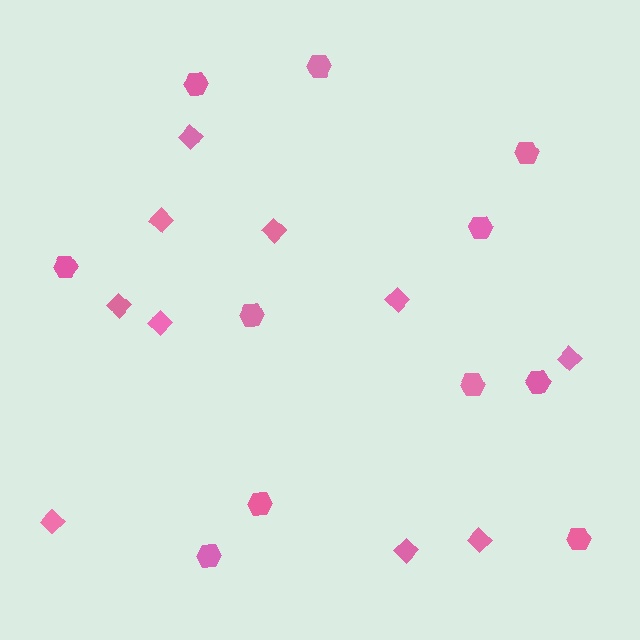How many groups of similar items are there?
There are 2 groups: one group of hexagons (11) and one group of diamonds (10).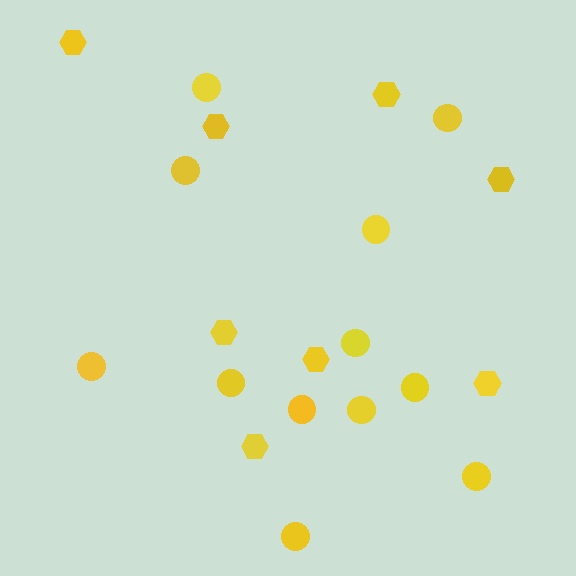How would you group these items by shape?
There are 2 groups: one group of circles (12) and one group of hexagons (8).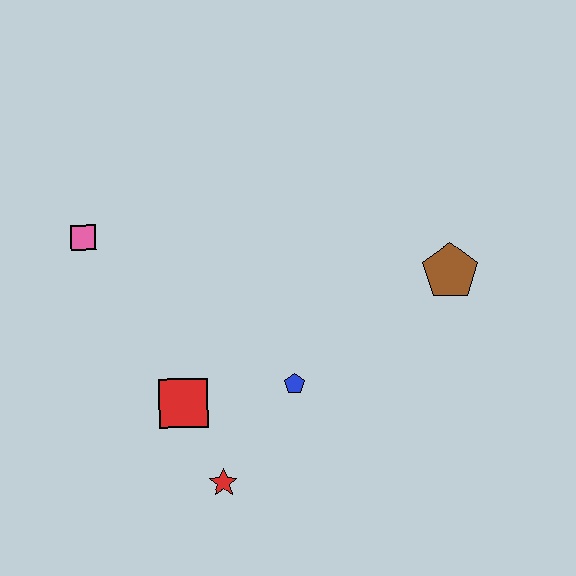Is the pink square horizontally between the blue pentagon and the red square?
No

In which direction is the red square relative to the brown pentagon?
The red square is to the left of the brown pentagon.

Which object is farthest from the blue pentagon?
The pink square is farthest from the blue pentagon.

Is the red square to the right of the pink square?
Yes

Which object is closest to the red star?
The red square is closest to the red star.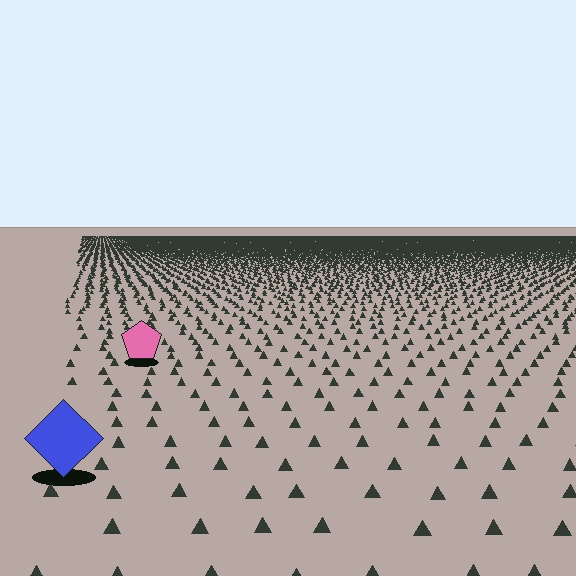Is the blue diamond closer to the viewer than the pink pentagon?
Yes. The blue diamond is closer — you can tell from the texture gradient: the ground texture is coarser near it.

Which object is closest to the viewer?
The blue diamond is closest. The texture marks near it are larger and more spread out.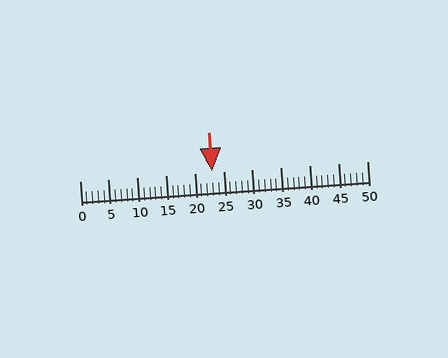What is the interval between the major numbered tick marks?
The major tick marks are spaced 5 units apart.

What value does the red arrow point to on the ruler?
The red arrow points to approximately 23.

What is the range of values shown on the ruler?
The ruler shows values from 0 to 50.